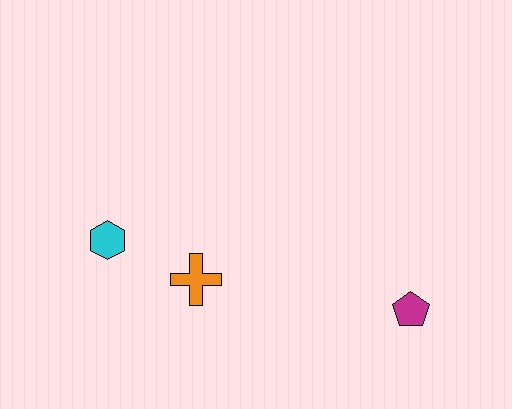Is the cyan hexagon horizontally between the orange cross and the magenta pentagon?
No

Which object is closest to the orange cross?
The cyan hexagon is closest to the orange cross.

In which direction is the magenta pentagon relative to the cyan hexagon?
The magenta pentagon is to the right of the cyan hexagon.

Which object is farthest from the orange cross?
The magenta pentagon is farthest from the orange cross.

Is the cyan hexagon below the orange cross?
No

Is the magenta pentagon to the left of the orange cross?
No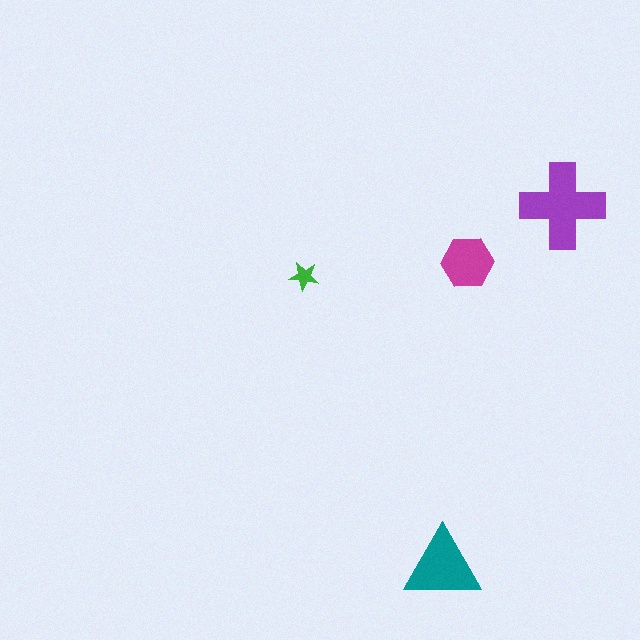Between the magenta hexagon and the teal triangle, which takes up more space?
The teal triangle.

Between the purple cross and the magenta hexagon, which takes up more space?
The purple cross.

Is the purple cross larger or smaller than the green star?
Larger.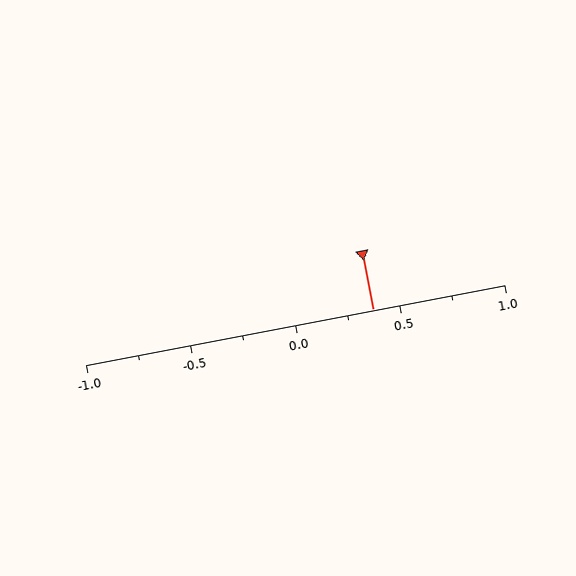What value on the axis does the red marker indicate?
The marker indicates approximately 0.38.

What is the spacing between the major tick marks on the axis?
The major ticks are spaced 0.5 apart.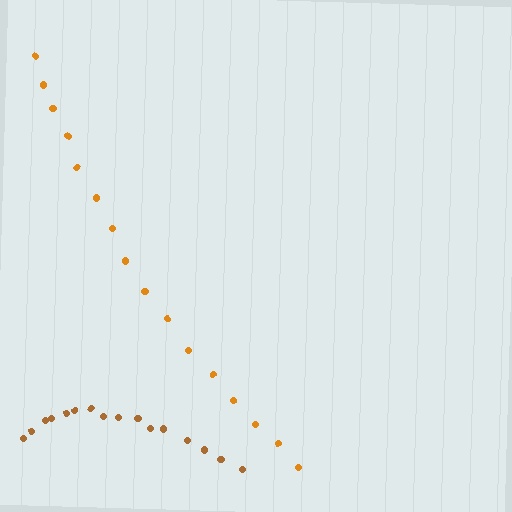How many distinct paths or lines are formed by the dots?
There are 2 distinct paths.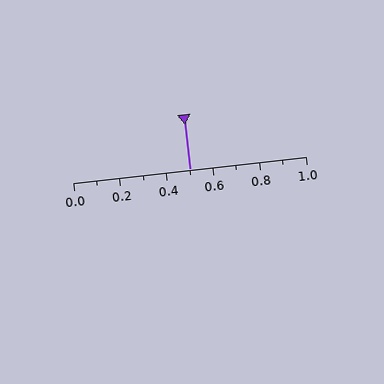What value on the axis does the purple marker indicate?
The marker indicates approximately 0.5.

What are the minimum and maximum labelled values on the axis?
The axis runs from 0.0 to 1.0.